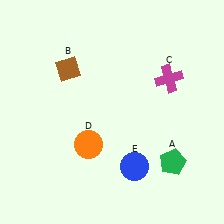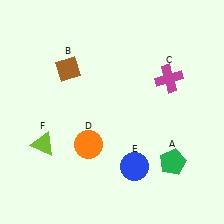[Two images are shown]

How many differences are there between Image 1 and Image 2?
There is 1 difference between the two images.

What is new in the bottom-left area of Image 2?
A lime triangle (F) was added in the bottom-left area of Image 2.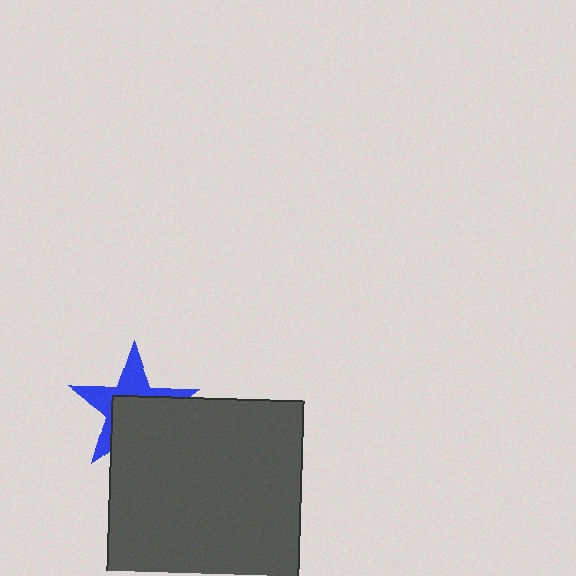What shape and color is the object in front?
The object in front is a dark gray square.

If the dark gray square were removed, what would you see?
You would see the complete blue star.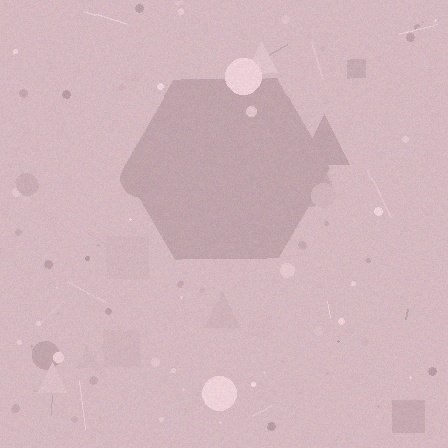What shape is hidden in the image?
A hexagon is hidden in the image.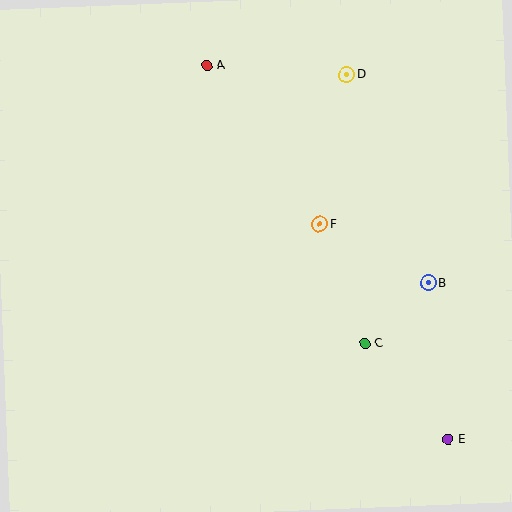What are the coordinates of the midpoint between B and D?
The midpoint between B and D is at (388, 179).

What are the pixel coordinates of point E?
Point E is at (448, 439).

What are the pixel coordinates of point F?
Point F is at (319, 224).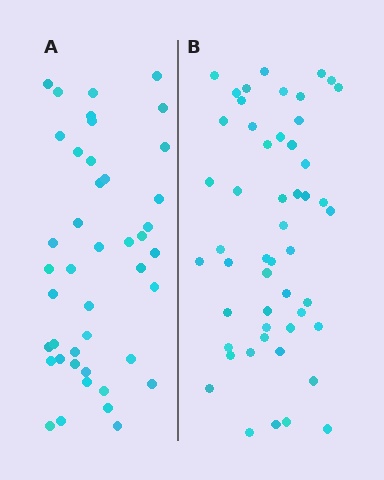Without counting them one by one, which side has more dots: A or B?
Region B (the right region) has more dots.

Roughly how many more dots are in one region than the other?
Region B has roughly 8 or so more dots than region A.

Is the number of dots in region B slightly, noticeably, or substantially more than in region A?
Region B has only slightly more — the two regions are fairly close. The ratio is roughly 1.2 to 1.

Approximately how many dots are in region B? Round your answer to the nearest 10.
About 50 dots. (The exact count is 51, which rounds to 50.)